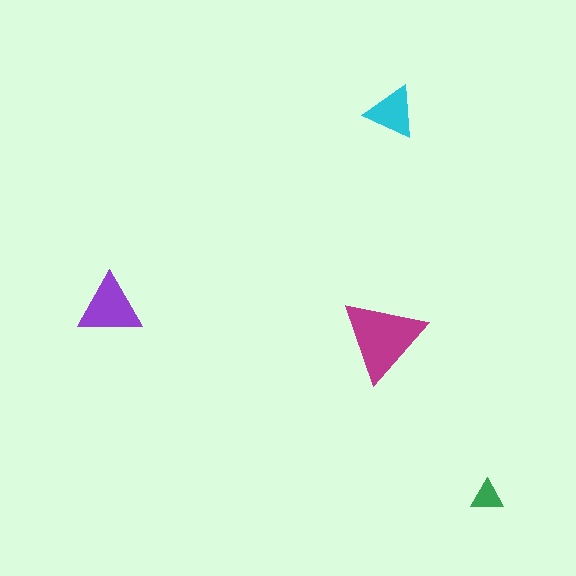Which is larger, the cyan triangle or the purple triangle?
The purple one.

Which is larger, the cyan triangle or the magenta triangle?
The magenta one.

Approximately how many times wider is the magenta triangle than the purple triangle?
About 1.5 times wider.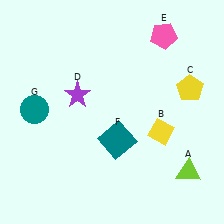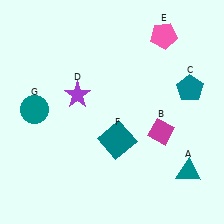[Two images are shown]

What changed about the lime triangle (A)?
In Image 1, A is lime. In Image 2, it changed to teal.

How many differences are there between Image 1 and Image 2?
There are 3 differences between the two images.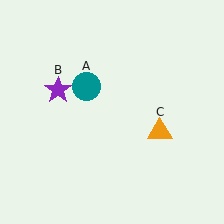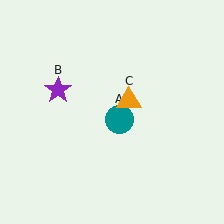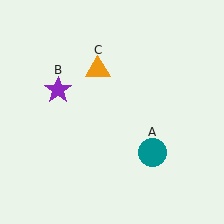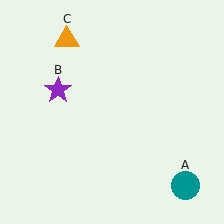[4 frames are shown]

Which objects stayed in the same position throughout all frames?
Purple star (object B) remained stationary.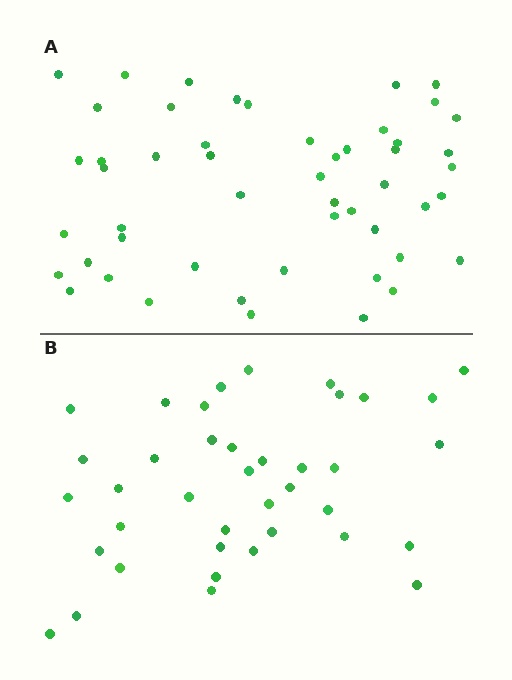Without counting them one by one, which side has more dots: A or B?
Region A (the top region) has more dots.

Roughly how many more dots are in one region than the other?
Region A has roughly 12 or so more dots than region B.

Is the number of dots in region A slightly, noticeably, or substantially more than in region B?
Region A has noticeably more, but not dramatically so. The ratio is roughly 1.3 to 1.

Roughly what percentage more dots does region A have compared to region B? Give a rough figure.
About 30% more.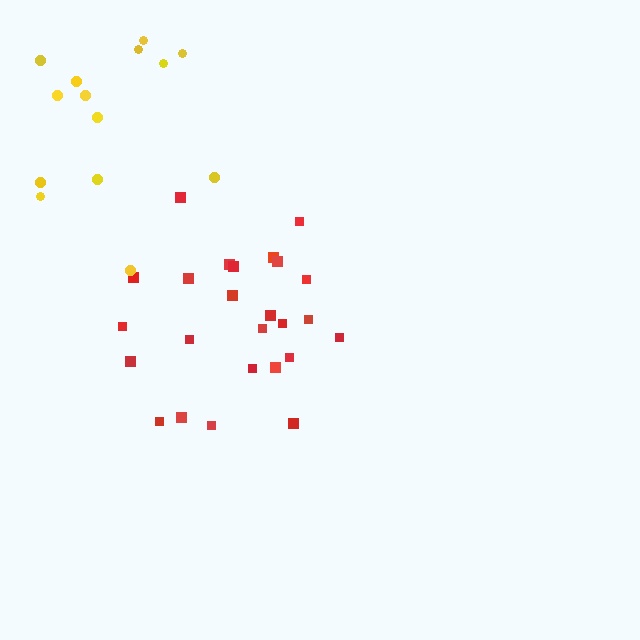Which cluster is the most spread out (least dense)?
Yellow.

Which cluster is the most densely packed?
Red.